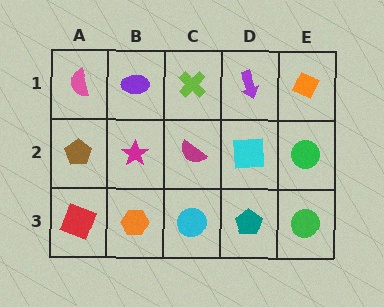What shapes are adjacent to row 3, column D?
A cyan square (row 2, column D), a cyan circle (row 3, column C), a green circle (row 3, column E).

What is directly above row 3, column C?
A magenta semicircle.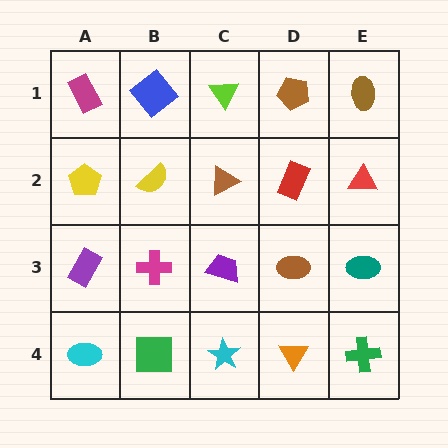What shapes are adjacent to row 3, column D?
A red rectangle (row 2, column D), an orange triangle (row 4, column D), a purple trapezoid (row 3, column C), a teal ellipse (row 3, column E).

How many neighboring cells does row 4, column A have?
2.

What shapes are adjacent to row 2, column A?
A magenta rectangle (row 1, column A), a purple rectangle (row 3, column A), a yellow semicircle (row 2, column B).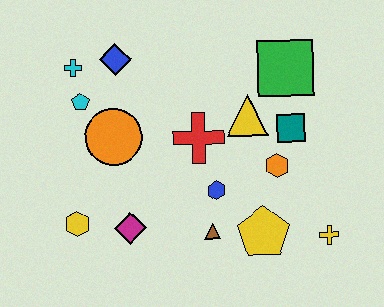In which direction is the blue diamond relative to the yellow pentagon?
The blue diamond is above the yellow pentagon.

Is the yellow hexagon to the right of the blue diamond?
No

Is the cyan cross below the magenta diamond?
No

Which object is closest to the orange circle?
The cyan pentagon is closest to the orange circle.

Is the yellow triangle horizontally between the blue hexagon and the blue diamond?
No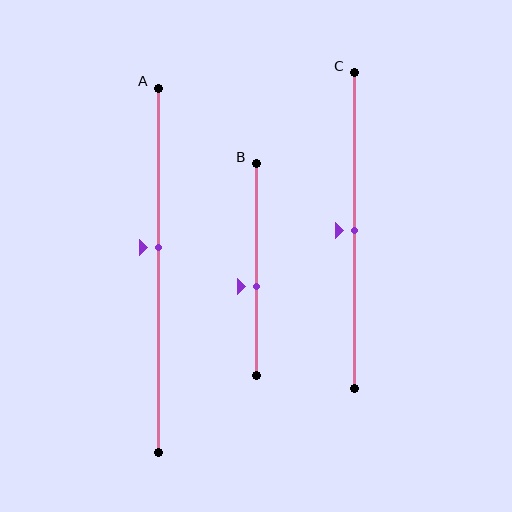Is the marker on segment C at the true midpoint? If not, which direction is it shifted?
Yes, the marker on segment C is at the true midpoint.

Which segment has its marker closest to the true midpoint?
Segment C has its marker closest to the true midpoint.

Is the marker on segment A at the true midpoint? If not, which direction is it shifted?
No, the marker on segment A is shifted upward by about 6% of the segment length.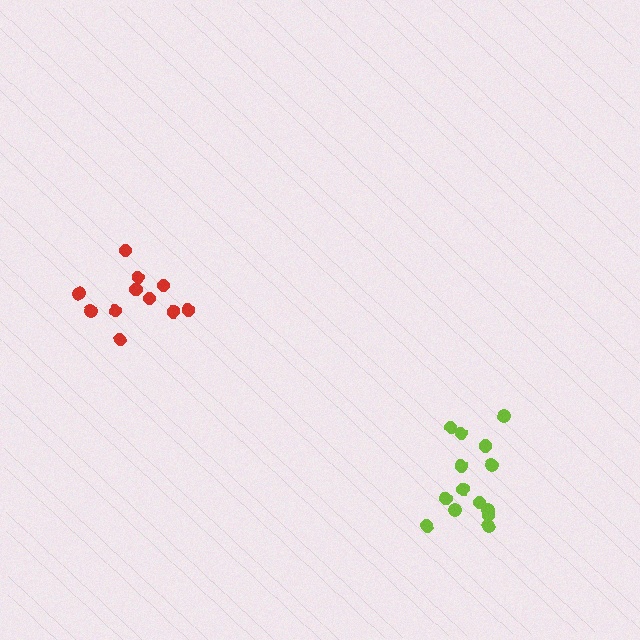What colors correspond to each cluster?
The clusters are colored: red, lime.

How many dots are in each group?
Group 1: 11 dots, Group 2: 14 dots (25 total).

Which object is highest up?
The red cluster is topmost.